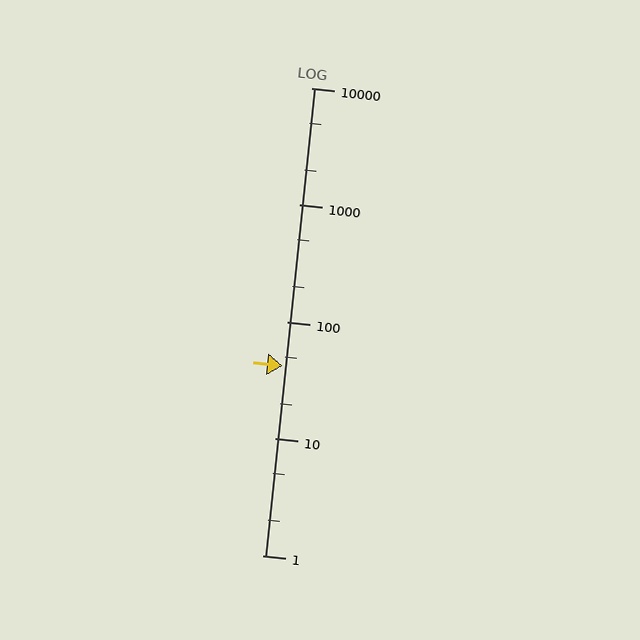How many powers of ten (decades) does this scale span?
The scale spans 4 decades, from 1 to 10000.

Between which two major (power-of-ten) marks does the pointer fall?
The pointer is between 10 and 100.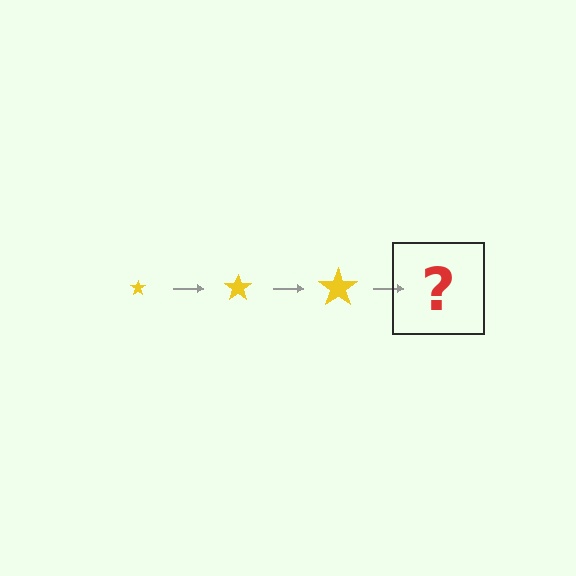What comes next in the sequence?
The next element should be a yellow star, larger than the previous one.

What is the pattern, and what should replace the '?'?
The pattern is that the star gets progressively larger each step. The '?' should be a yellow star, larger than the previous one.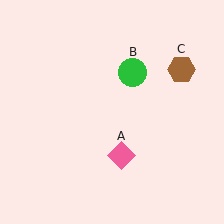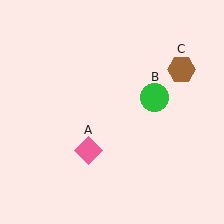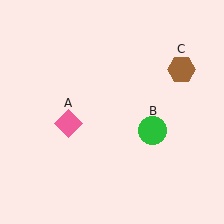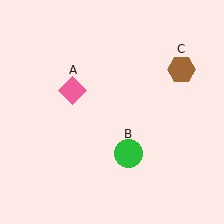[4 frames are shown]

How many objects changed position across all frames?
2 objects changed position: pink diamond (object A), green circle (object B).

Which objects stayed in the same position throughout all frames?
Brown hexagon (object C) remained stationary.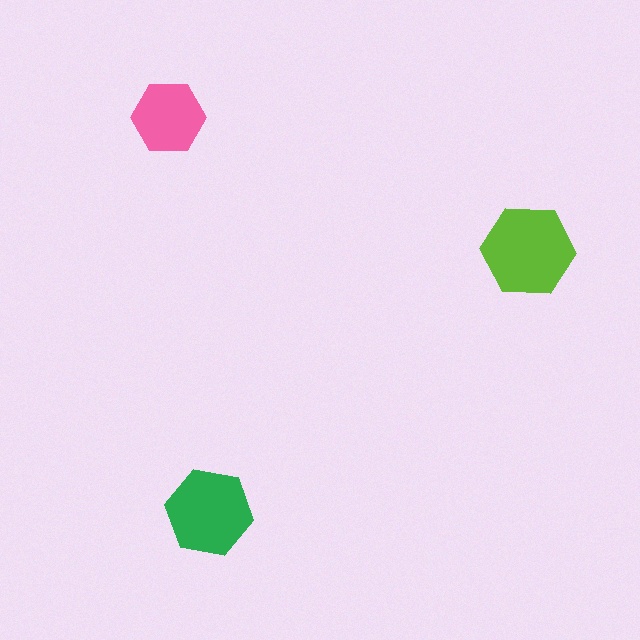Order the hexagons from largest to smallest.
the lime one, the green one, the pink one.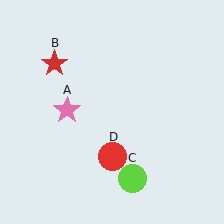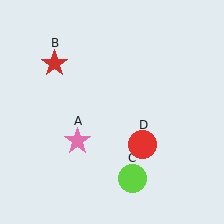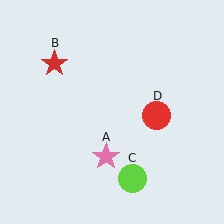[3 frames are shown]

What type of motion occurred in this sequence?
The pink star (object A), red circle (object D) rotated counterclockwise around the center of the scene.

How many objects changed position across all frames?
2 objects changed position: pink star (object A), red circle (object D).